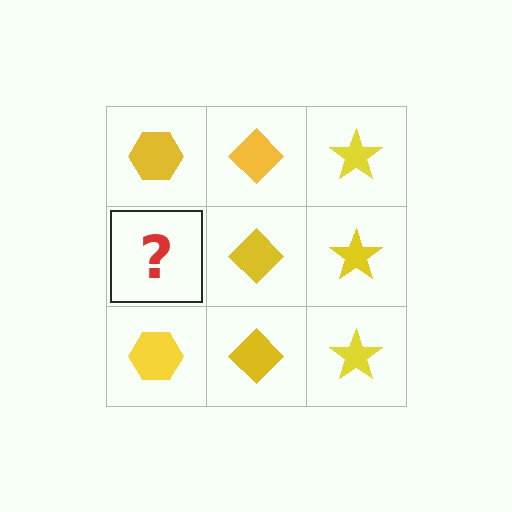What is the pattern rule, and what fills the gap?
The rule is that each column has a consistent shape. The gap should be filled with a yellow hexagon.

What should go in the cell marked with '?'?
The missing cell should contain a yellow hexagon.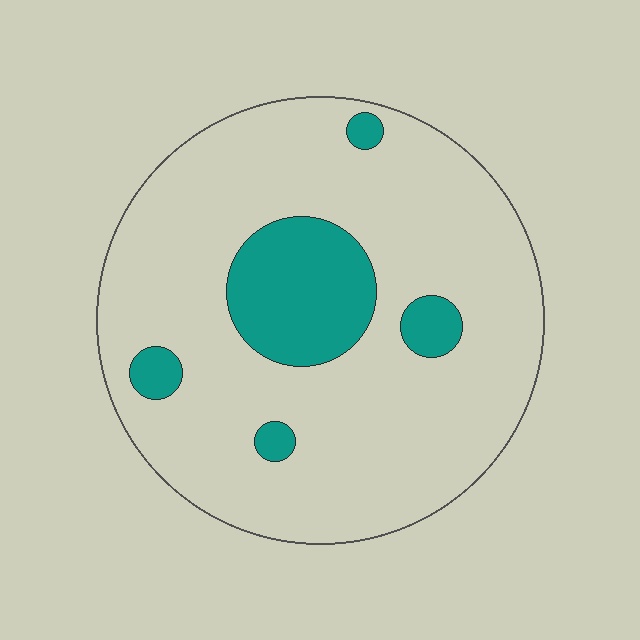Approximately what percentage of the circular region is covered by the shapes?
Approximately 15%.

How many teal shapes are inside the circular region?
5.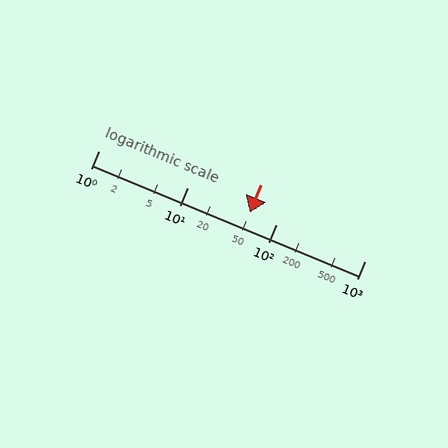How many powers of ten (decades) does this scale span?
The scale spans 3 decades, from 1 to 1000.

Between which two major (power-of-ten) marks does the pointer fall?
The pointer is between 10 and 100.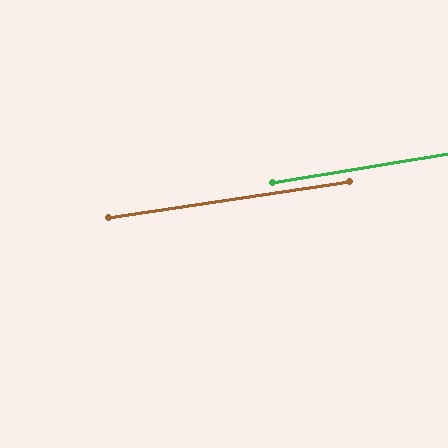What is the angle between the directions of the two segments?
Approximately 1 degree.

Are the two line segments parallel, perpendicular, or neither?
Parallel — their directions differ by only 1.1°.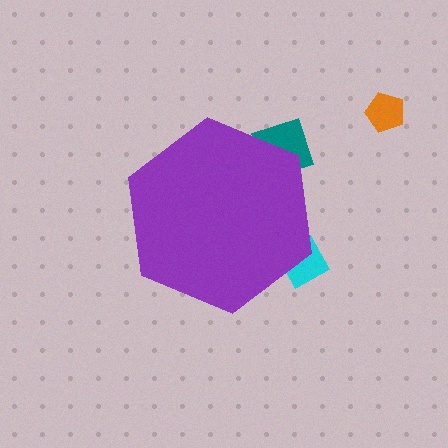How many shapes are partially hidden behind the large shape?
2 shapes are partially hidden.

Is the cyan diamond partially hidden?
Yes, the cyan diamond is partially hidden behind the purple hexagon.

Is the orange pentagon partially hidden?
No, the orange pentagon is fully visible.